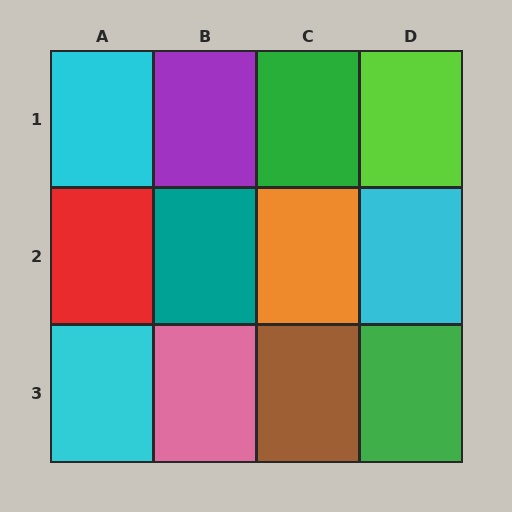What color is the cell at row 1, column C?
Green.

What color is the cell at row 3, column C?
Brown.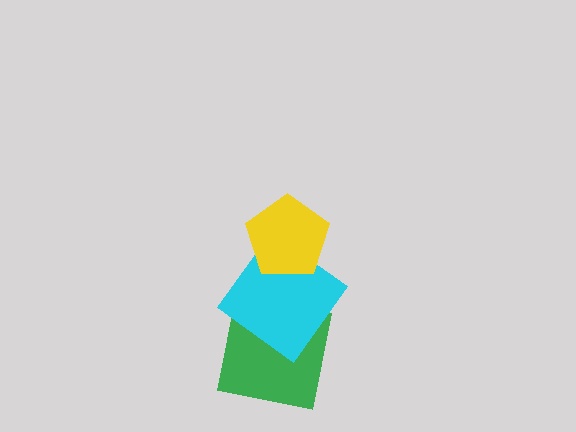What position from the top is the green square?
The green square is 3rd from the top.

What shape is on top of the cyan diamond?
The yellow pentagon is on top of the cyan diamond.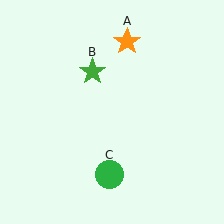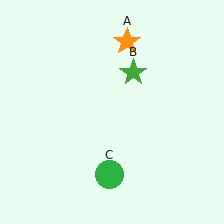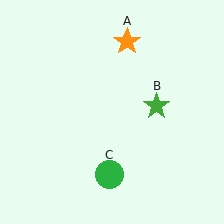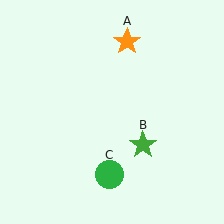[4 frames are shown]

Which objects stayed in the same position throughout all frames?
Orange star (object A) and green circle (object C) remained stationary.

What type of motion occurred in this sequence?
The green star (object B) rotated clockwise around the center of the scene.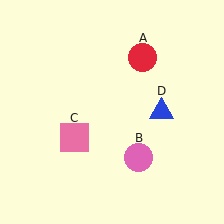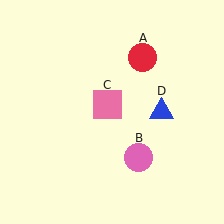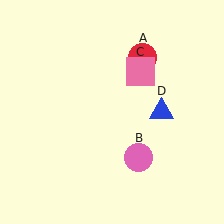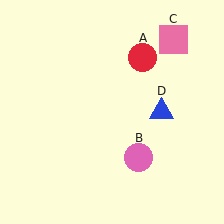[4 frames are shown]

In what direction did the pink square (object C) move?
The pink square (object C) moved up and to the right.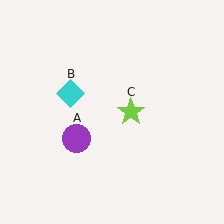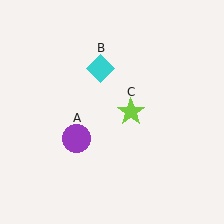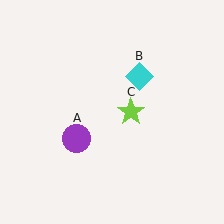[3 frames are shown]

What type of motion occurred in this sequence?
The cyan diamond (object B) rotated clockwise around the center of the scene.